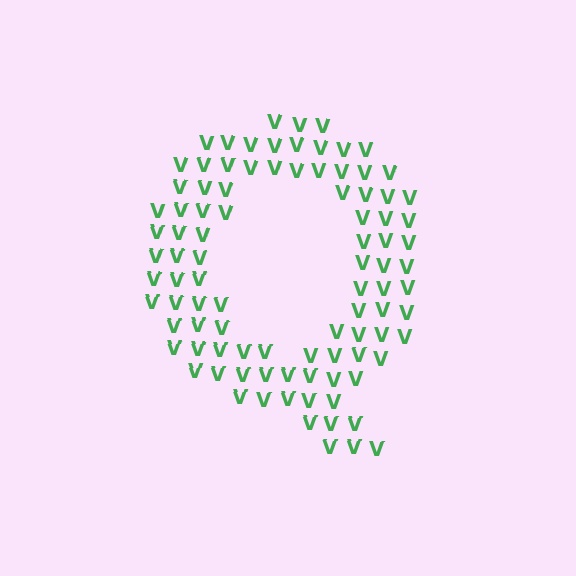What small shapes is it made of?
It is made of small letter V's.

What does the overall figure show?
The overall figure shows the letter Q.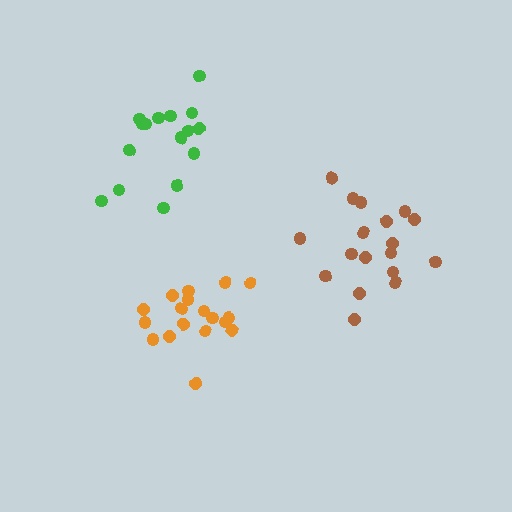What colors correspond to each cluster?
The clusters are colored: brown, green, orange.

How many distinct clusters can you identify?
There are 3 distinct clusters.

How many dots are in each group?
Group 1: 18 dots, Group 2: 16 dots, Group 3: 18 dots (52 total).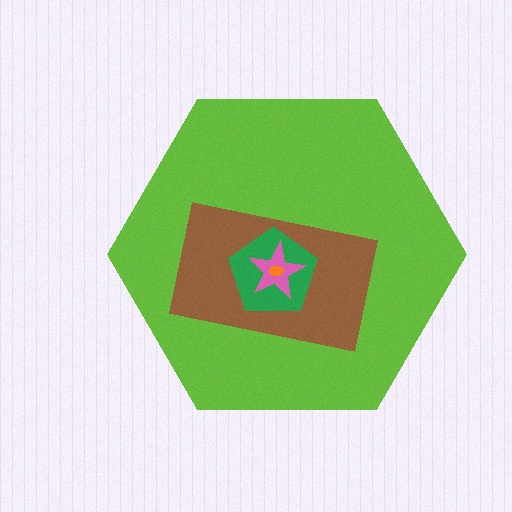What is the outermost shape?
The lime hexagon.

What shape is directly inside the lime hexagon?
The brown rectangle.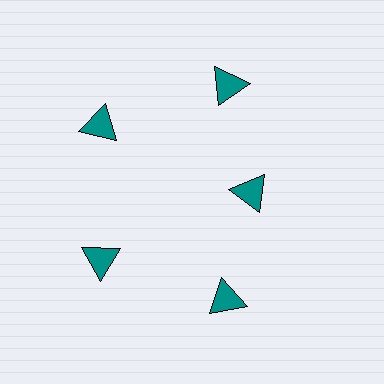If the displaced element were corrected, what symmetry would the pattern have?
It would have 5-fold rotational symmetry — the pattern would map onto itself every 72 degrees.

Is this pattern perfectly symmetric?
No. The 5 teal triangles are arranged in a ring, but one element near the 3 o'clock position is pulled inward toward the center, breaking the 5-fold rotational symmetry.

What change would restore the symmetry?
The symmetry would be restored by moving it outward, back onto the ring so that all 5 triangles sit at equal angles and equal distance from the center.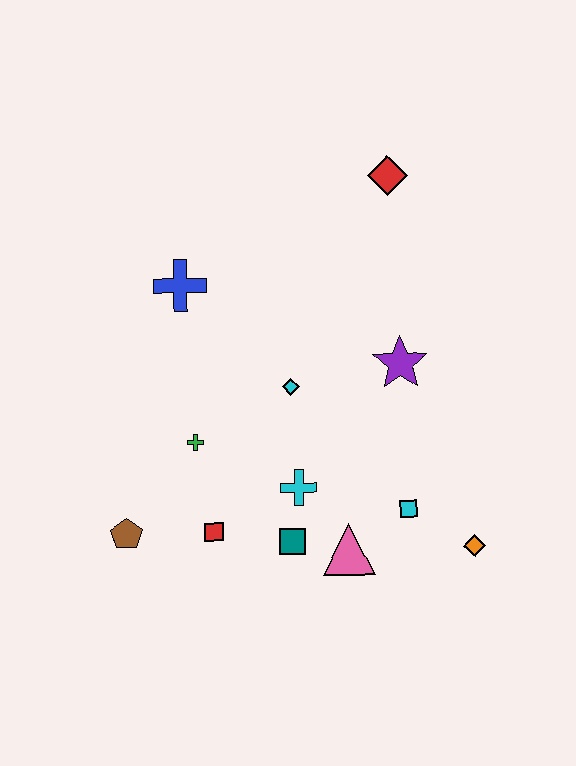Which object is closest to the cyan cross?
The teal square is closest to the cyan cross.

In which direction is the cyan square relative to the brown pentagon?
The cyan square is to the right of the brown pentagon.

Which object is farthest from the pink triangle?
The red diamond is farthest from the pink triangle.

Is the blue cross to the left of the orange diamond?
Yes